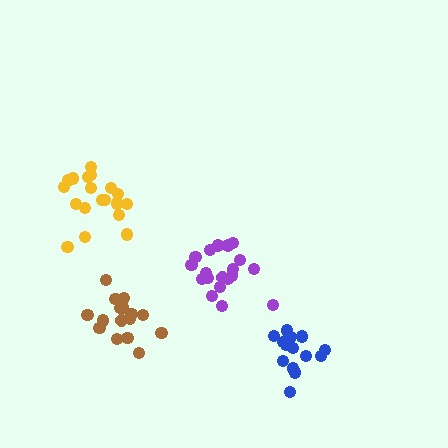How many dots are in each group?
Group 1: 17 dots, Group 2: 19 dots, Group 3: 16 dots, Group 4: 19 dots (71 total).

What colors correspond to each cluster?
The clusters are colored: brown, yellow, blue, purple.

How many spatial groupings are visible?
There are 4 spatial groupings.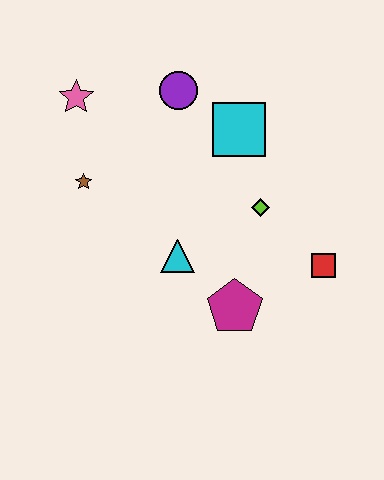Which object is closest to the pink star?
The brown star is closest to the pink star.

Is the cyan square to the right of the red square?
No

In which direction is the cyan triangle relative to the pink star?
The cyan triangle is below the pink star.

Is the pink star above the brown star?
Yes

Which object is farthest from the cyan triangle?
The pink star is farthest from the cyan triangle.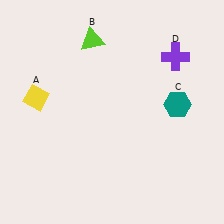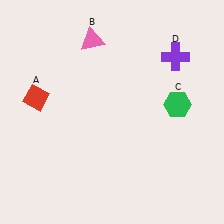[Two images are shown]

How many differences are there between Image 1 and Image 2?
There are 3 differences between the two images.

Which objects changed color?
A changed from yellow to red. B changed from lime to pink. C changed from teal to green.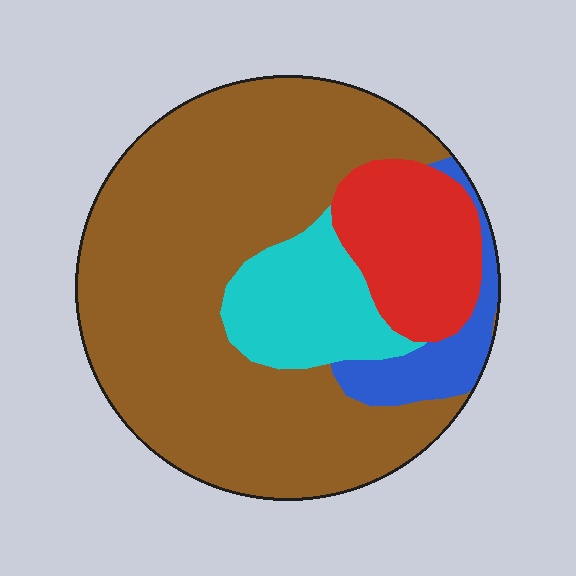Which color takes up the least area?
Blue, at roughly 10%.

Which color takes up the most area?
Brown, at roughly 65%.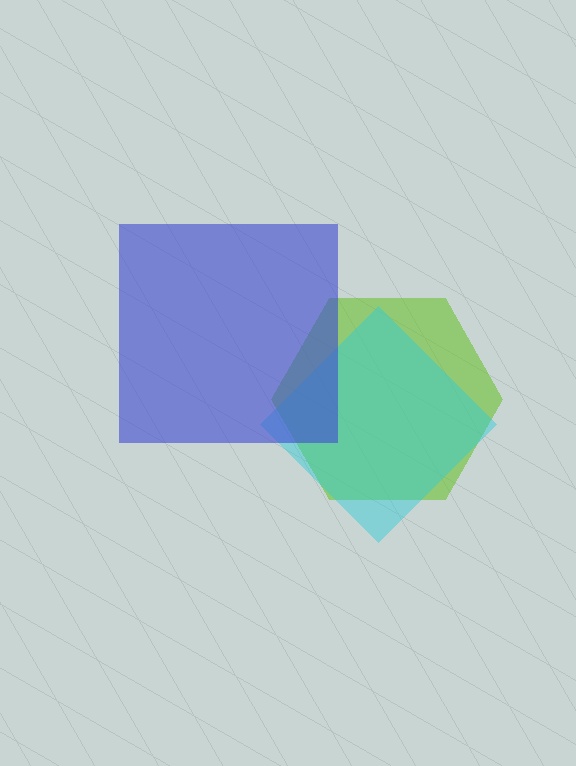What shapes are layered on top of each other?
The layered shapes are: a lime hexagon, a cyan diamond, a blue square.